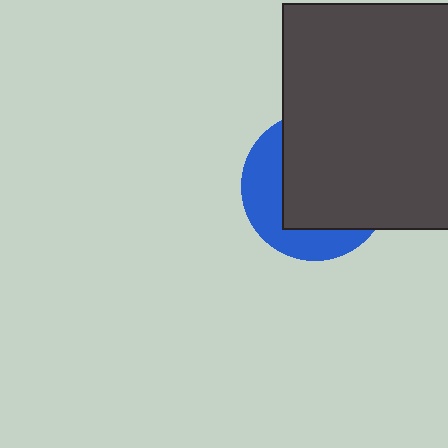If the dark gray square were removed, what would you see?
You would see the complete blue circle.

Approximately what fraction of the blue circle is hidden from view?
Roughly 65% of the blue circle is hidden behind the dark gray square.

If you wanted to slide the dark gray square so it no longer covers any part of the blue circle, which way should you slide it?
Slide it toward the upper-right — that is the most direct way to separate the two shapes.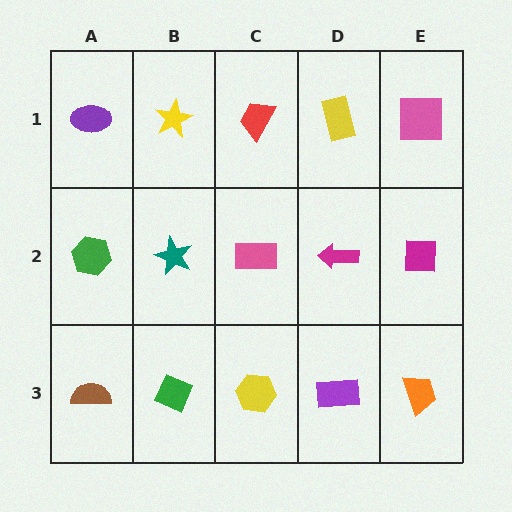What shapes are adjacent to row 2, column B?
A yellow star (row 1, column B), a green diamond (row 3, column B), a green hexagon (row 2, column A), a pink rectangle (row 2, column C).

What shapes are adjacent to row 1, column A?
A green hexagon (row 2, column A), a yellow star (row 1, column B).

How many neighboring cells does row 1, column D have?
3.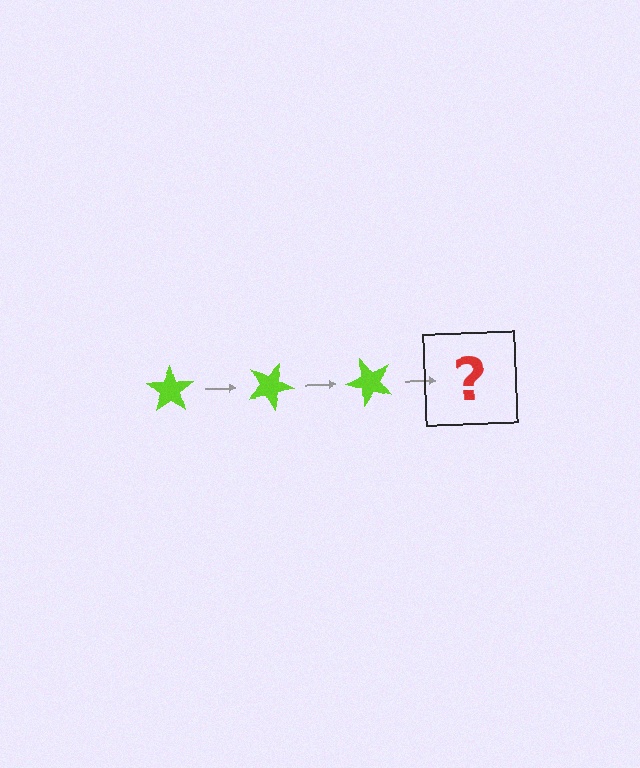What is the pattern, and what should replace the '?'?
The pattern is that the star rotates 25 degrees each step. The '?' should be a lime star rotated 75 degrees.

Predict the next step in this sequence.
The next step is a lime star rotated 75 degrees.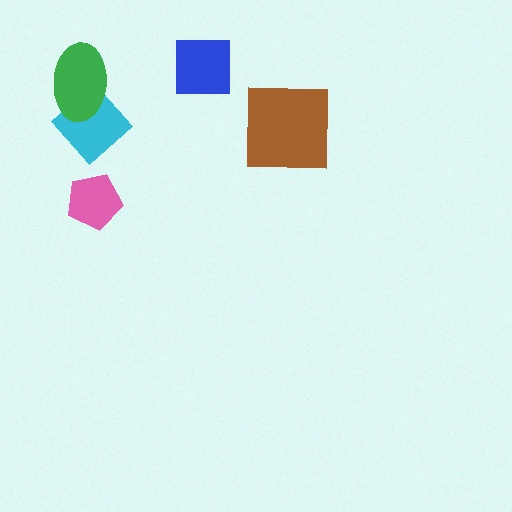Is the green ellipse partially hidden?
No, no other shape covers it.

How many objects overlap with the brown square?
0 objects overlap with the brown square.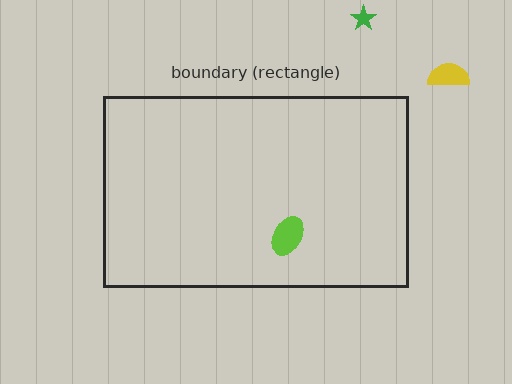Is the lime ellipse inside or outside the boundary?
Inside.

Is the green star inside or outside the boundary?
Outside.